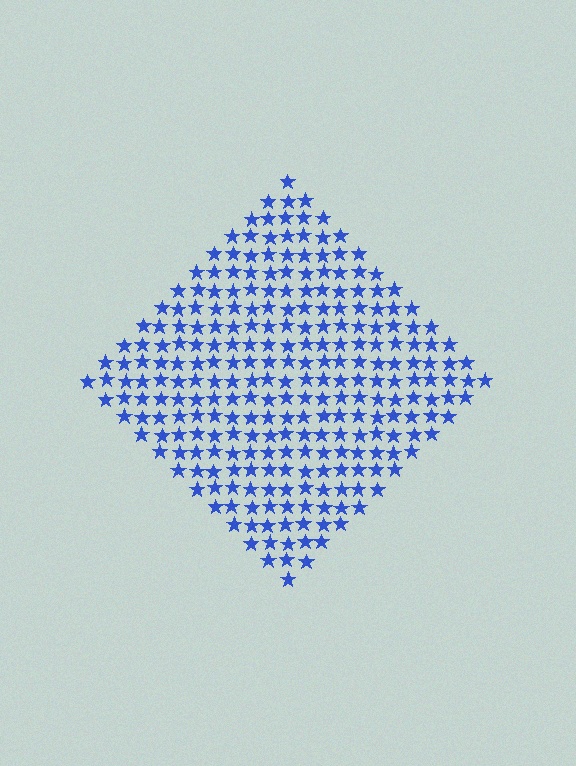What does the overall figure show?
The overall figure shows a diamond.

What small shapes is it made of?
It is made of small stars.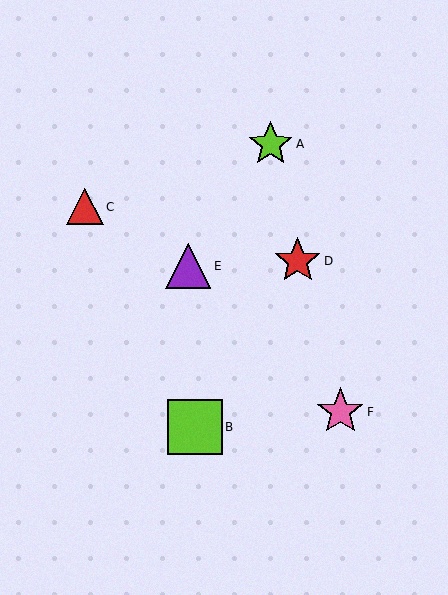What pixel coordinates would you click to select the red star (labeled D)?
Click at (298, 261) to select the red star D.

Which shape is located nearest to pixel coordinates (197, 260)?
The purple triangle (labeled E) at (188, 266) is nearest to that location.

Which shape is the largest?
The lime square (labeled B) is the largest.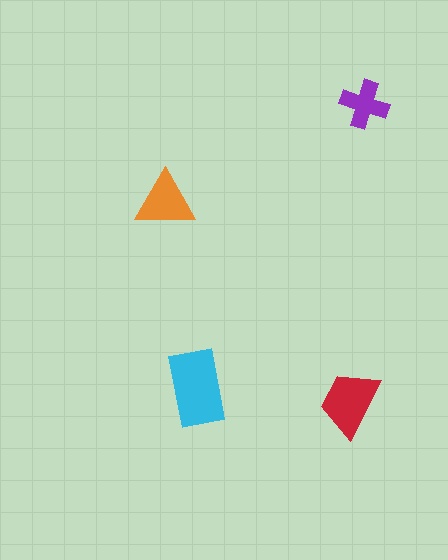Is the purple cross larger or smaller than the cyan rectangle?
Smaller.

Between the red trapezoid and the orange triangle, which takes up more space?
The red trapezoid.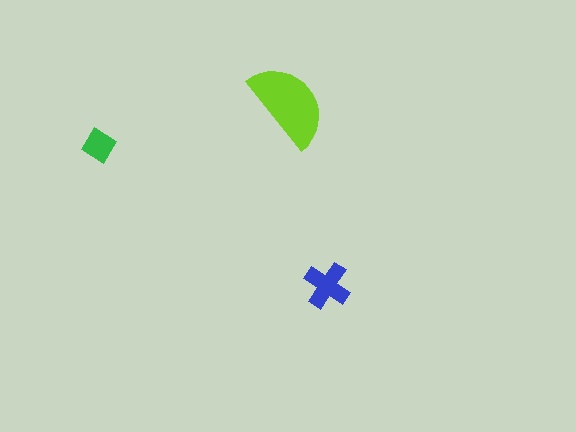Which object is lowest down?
The blue cross is bottommost.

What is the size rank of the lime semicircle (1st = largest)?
1st.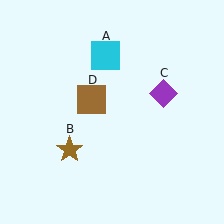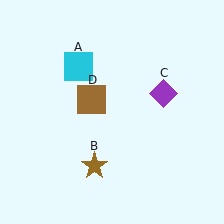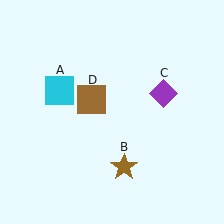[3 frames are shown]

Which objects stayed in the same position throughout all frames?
Purple diamond (object C) and brown square (object D) remained stationary.